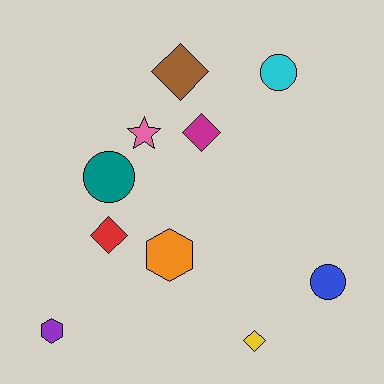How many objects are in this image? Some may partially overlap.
There are 10 objects.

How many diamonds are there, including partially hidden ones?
There are 4 diamonds.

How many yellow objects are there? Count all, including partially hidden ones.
There is 1 yellow object.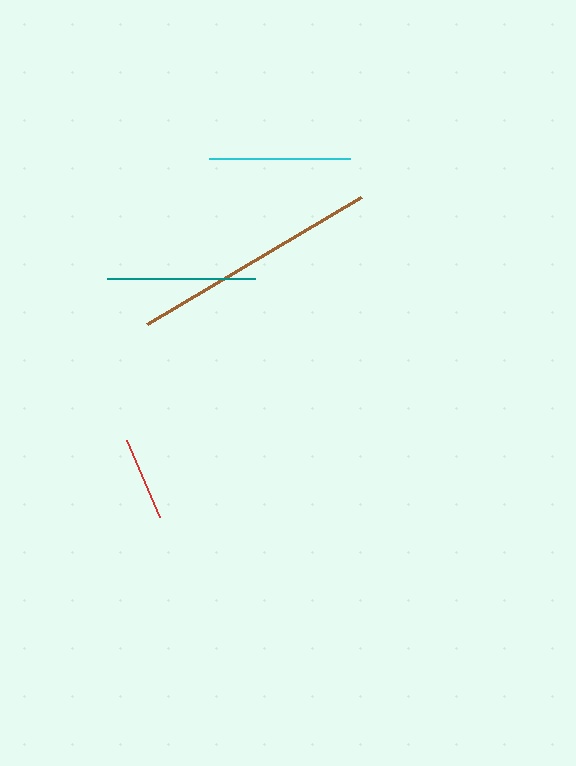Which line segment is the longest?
The brown line is the longest at approximately 248 pixels.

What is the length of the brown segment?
The brown segment is approximately 248 pixels long.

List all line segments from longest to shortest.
From longest to shortest: brown, teal, cyan, red.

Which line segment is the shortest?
The red line is the shortest at approximately 85 pixels.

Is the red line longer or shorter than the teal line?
The teal line is longer than the red line.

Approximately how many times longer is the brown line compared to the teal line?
The brown line is approximately 1.7 times the length of the teal line.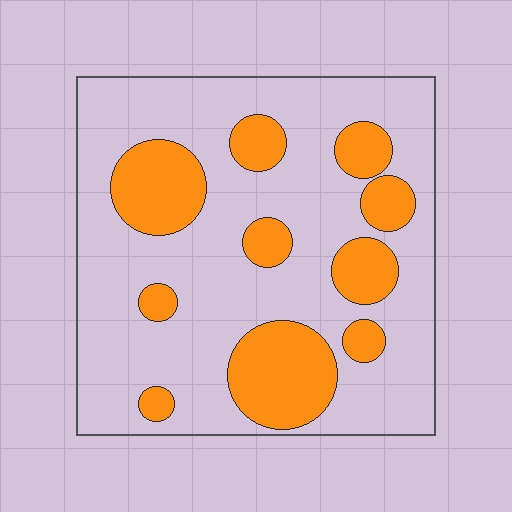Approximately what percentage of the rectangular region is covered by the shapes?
Approximately 25%.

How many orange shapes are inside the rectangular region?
10.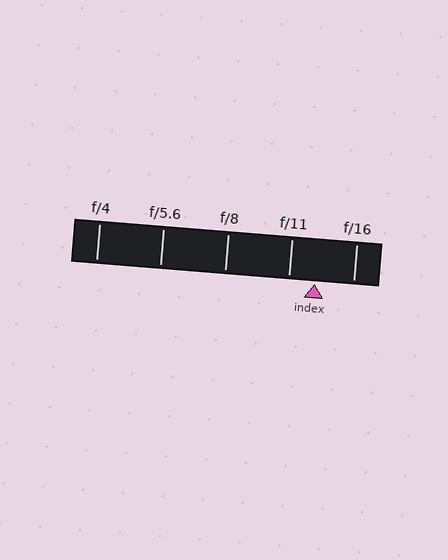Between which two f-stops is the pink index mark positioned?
The index mark is between f/11 and f/16.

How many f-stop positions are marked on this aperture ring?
There are 5 f-stop positions marked.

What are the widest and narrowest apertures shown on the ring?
The widest aperture shown is f/4 and the narrowest is f/16.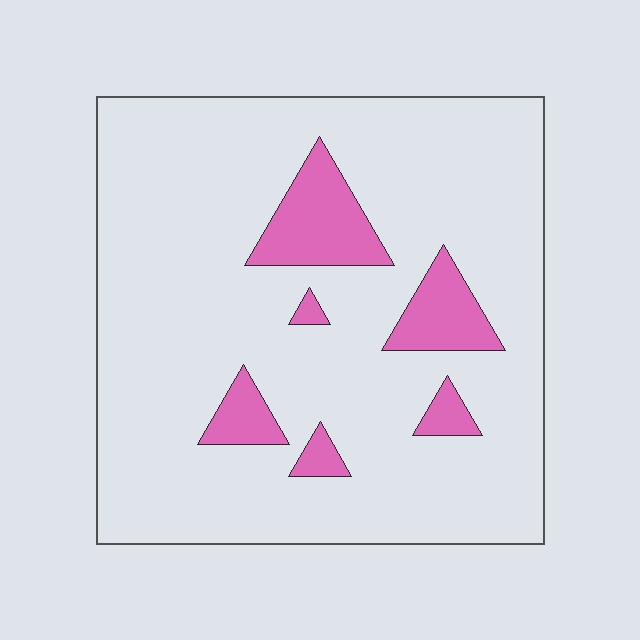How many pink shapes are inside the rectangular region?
6.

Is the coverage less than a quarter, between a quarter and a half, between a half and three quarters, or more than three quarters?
Less than a quarter.